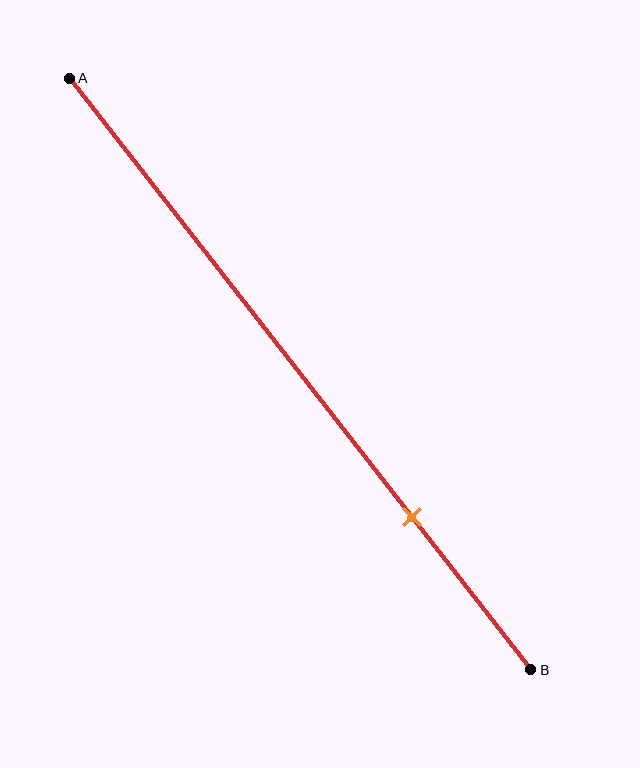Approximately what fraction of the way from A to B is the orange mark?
The orange mark is approximately 75% of the way from A to B.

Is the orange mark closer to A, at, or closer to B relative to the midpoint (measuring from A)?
The orange mark is closer to point B than the midpoint of segment AB.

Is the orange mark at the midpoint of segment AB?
No, the mark is at about 75% from A, not at the 50% midpoint.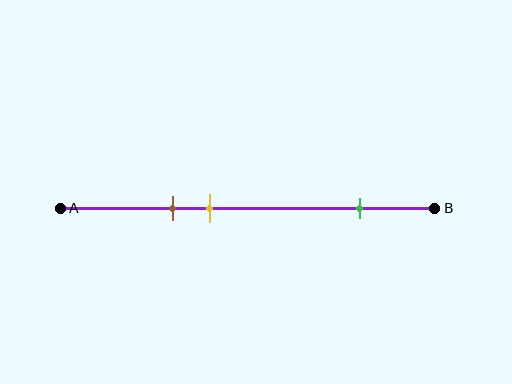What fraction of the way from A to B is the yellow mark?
The yellow mark is approximately 40% (0.4) of the way from A to B.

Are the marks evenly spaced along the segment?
No, the marks are not evenly spaced.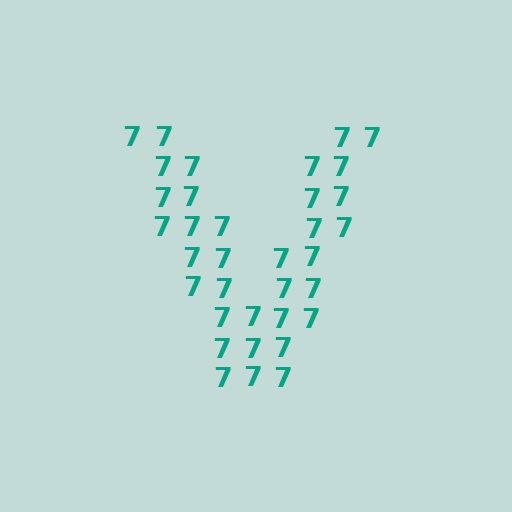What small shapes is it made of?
It is made of small digit 7's.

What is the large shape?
The large shape is the letter V.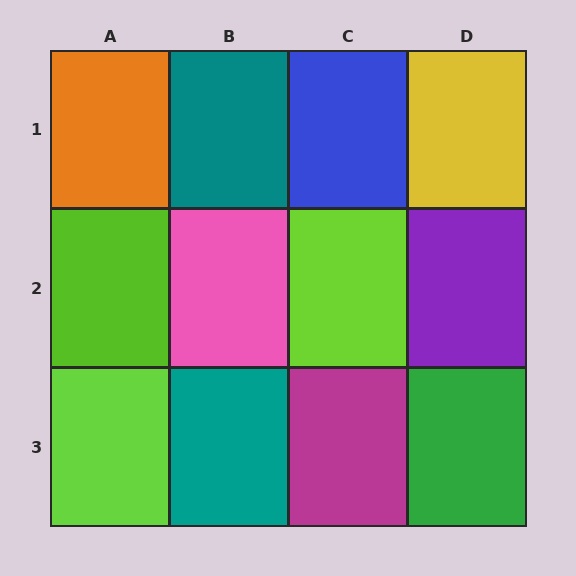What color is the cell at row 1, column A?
Orange.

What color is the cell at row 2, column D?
Purple.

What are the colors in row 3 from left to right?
Lime, teal, magenta, green.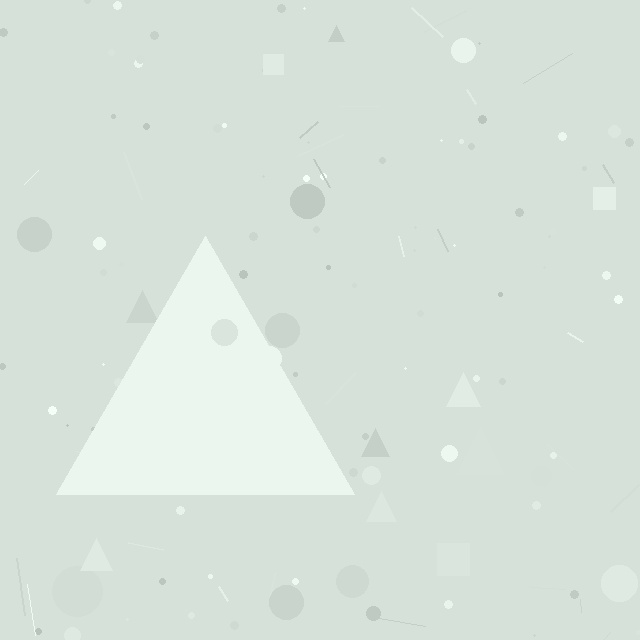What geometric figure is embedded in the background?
A triangle is embedded in the background.